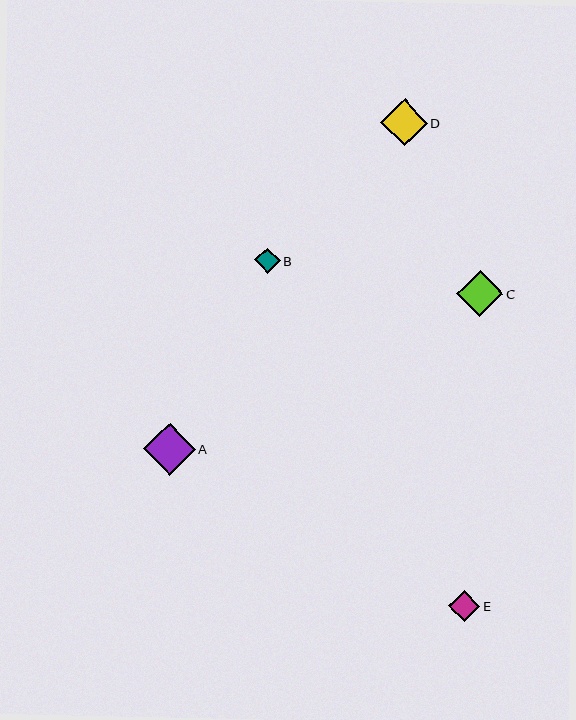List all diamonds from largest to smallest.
From largest to smallest: A, D, C, E, B.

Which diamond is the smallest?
Diamond B is the smallest with a size of approximately 25 pixels.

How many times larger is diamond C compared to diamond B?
Diamond C is approximately 1.8 times the size of diamond B.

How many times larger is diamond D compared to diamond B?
Diamond D is approximately 1.8 times the size of diamond B.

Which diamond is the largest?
Diamond A is the largest with a size of approximately 52 pixels.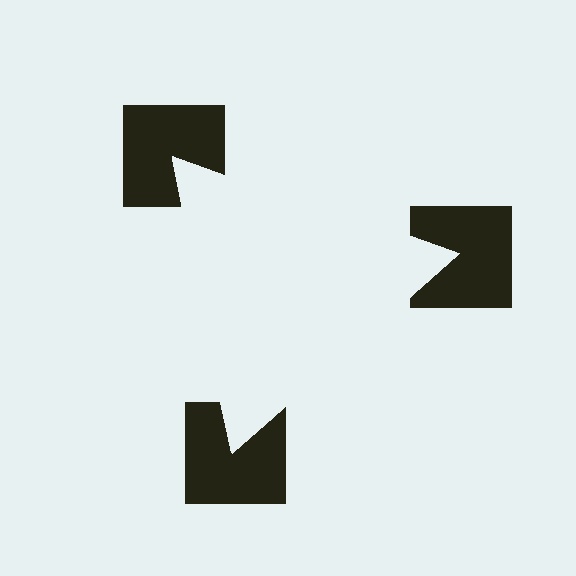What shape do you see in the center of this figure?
An illusory triangle — its edges are inferred from the aligned wedge cuts in the notched squares, not physically drawn.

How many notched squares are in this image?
There are 3 — one at each vertex of the illusory triangle.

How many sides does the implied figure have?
3 sides.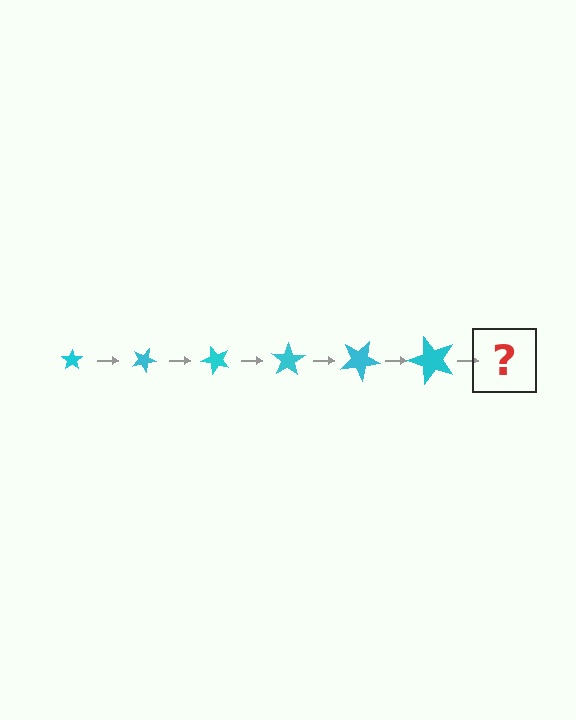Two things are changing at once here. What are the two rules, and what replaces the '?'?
The two rules are that the star grows larger each step and it rotates 25 degrees each step. The '?' should be a star, larger than the previous one and rotated 150 degrees from the start.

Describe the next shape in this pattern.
It should be a star, larger than the previous one and rotated 150 degrees from the start.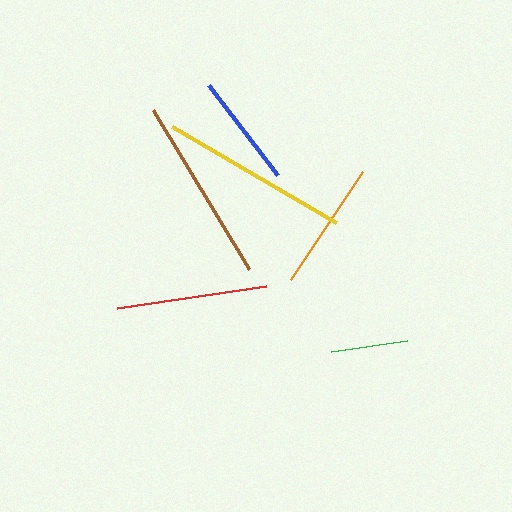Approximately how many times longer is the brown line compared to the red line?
The brown line is approximately 1.2 times the length of the red line.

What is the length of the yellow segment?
The yellow segment is approximately 190 pixels long.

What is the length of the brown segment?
The brown segment is approximately 185 pixels long.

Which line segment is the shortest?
The green line is the shortest at approximately 77 pixels.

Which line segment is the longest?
The yellow line is the longest at approximately 190 pixels.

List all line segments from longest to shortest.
From longest to shortest: yellow, brown, red, orange, blue, green.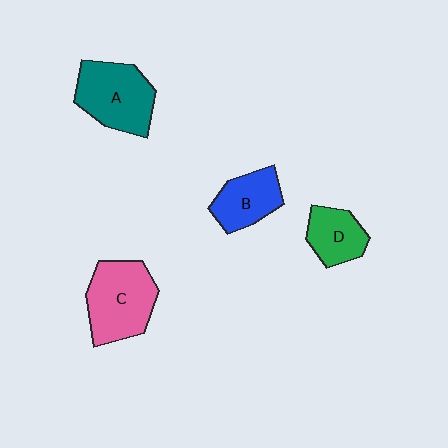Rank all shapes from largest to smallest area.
From largest to smallest: C (pink), A (teal), B (blue), D (green).